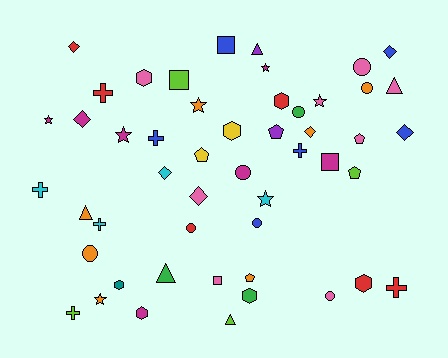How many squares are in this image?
There are 4 squares.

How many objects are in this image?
There are 50 objects.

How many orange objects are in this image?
There are 7 orange objects.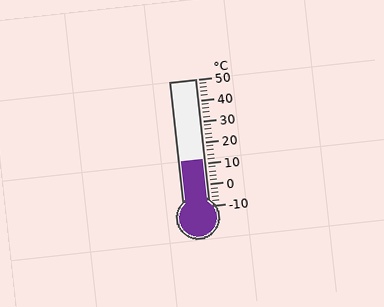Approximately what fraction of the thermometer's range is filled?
The thermometer is filled to approximately 35% of its range.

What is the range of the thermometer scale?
The thermometer scale ranges from -10°C to 50°C.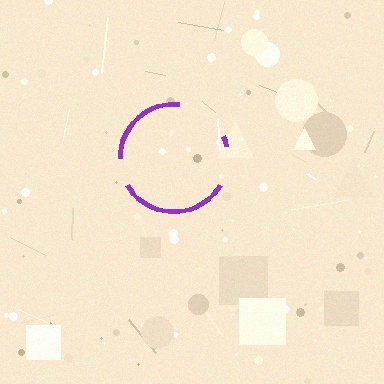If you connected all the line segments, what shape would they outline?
They would outline a circle.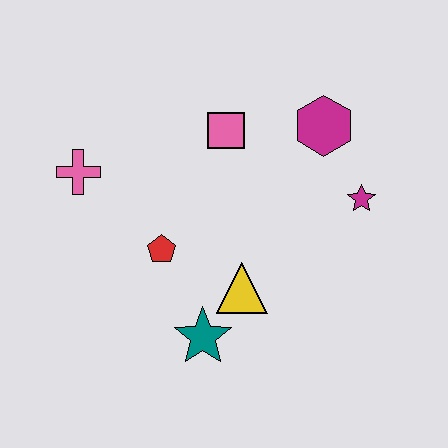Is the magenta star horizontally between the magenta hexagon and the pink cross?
No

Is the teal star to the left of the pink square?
Yes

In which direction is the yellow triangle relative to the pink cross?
The yellow triangle is to the right of the pink cross.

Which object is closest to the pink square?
The magenta hexagon is closest to the pink square.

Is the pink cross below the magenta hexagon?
Yes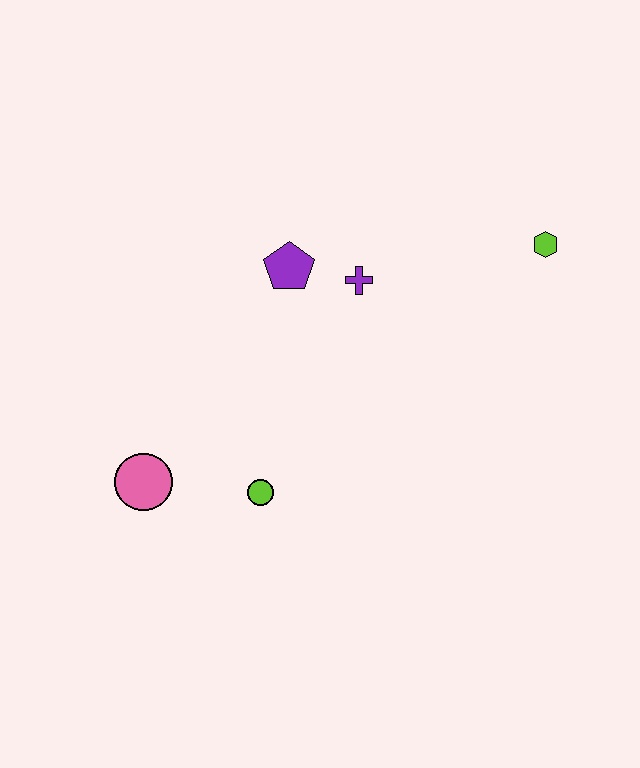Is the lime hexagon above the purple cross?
Yes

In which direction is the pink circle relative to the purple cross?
The pink circle is to the left of the purple cross.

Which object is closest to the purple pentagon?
The purple cross is closest to the purple pentagon.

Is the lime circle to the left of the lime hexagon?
Yes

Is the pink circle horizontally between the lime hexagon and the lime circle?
No